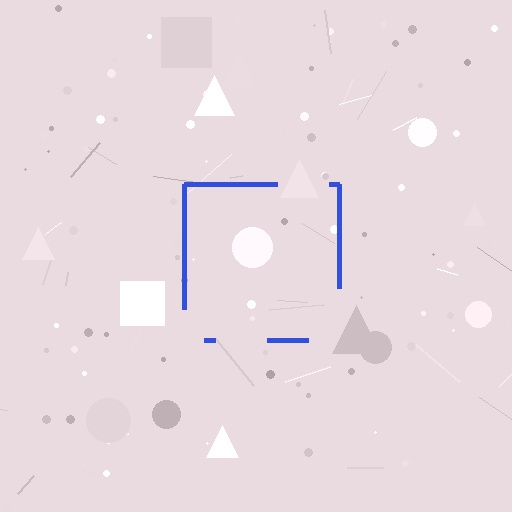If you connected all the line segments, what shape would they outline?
They would outline a square.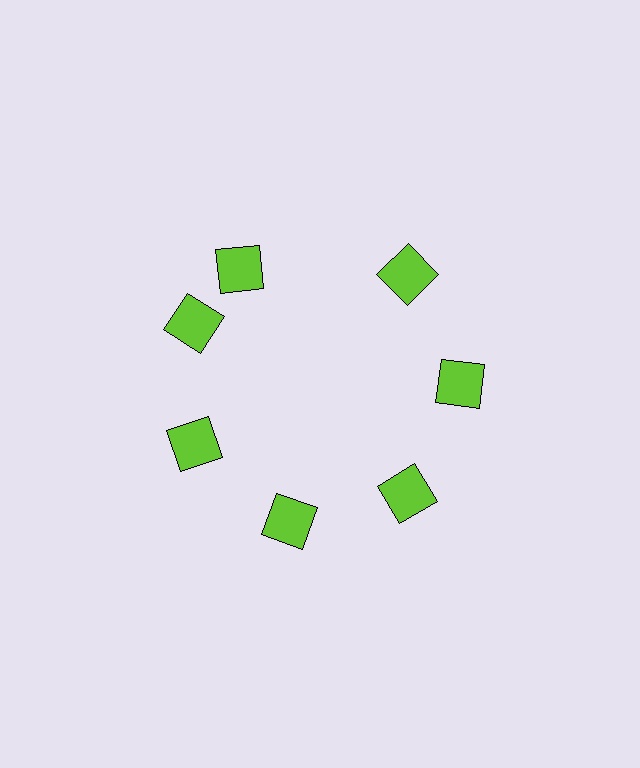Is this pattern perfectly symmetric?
No. The 7 lime squares are arranged in a ring, but one element near the 12 o'clock position is rotated out of alignment along the ring, breaking the 7-fold rotational symmetry.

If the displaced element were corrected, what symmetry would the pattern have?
It would have 7-fold rotational symmetry — the pattern would map onto itself every 51 degrees.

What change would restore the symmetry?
The symmetry would be restored by rotating it back into even spacing with its neighbors so that all 7 squares sit at equal angles and equal distance from the center.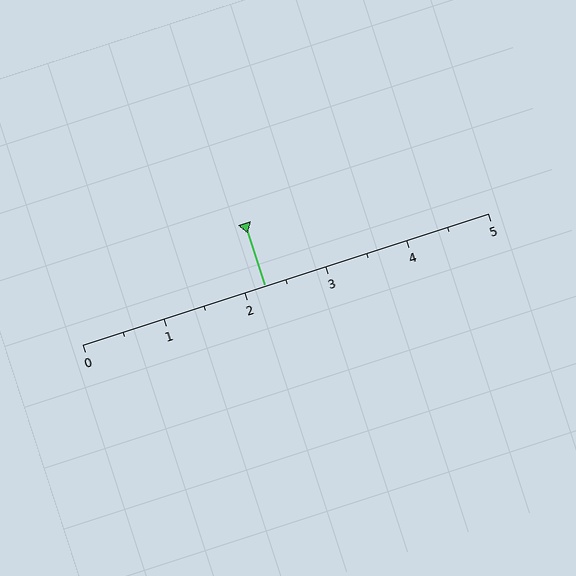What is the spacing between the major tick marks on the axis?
The major ticks are spaced 1 apart.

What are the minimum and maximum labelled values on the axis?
The axis runs from 0 to 5.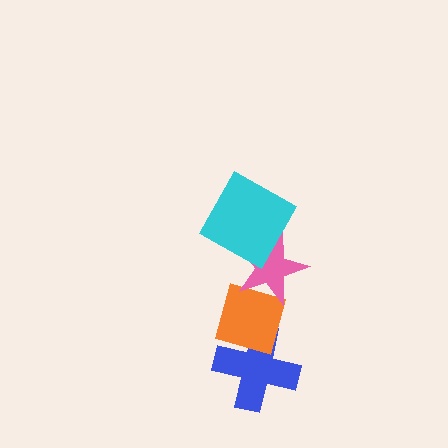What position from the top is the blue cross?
The blue cross is 4th from the top.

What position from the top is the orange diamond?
The orange diamond is 3rd from the top.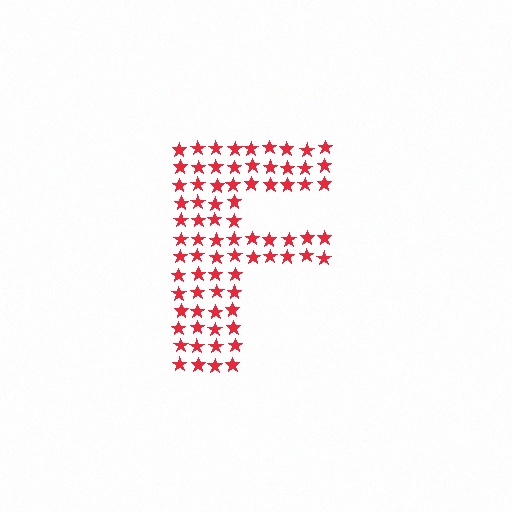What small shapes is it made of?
It is made of small stars.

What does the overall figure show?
The overall figure shows the letter F.